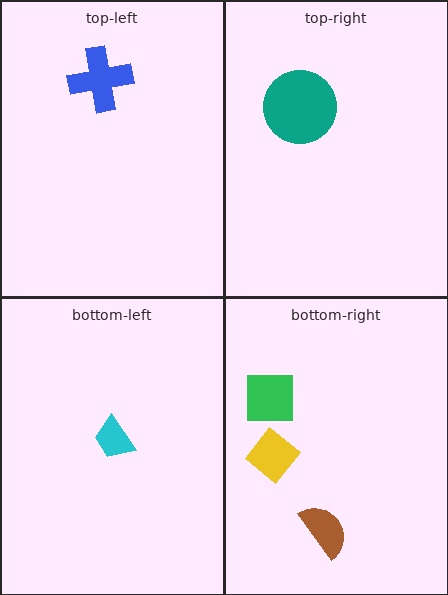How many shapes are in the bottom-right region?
3.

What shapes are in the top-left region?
The blue cross.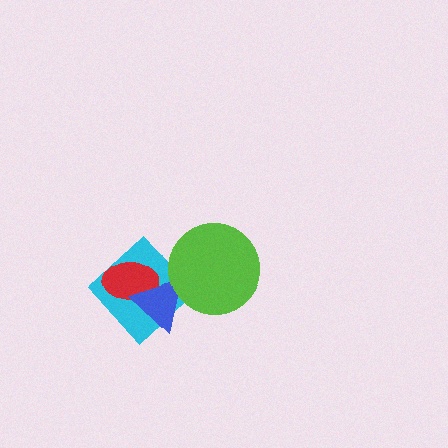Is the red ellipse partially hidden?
Yes, it is partially covered by another shape.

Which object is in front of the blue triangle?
The lime circle is in front of the blue triangle.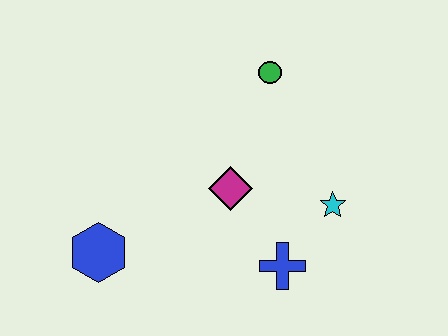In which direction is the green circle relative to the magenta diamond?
The green circle is above the magenta diamond.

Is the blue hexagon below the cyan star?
Yes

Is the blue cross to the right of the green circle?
Yes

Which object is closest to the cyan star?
The blue cross is closest to the cyan star.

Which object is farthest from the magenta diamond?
The blue hexagon is farthest from the magenta diamond.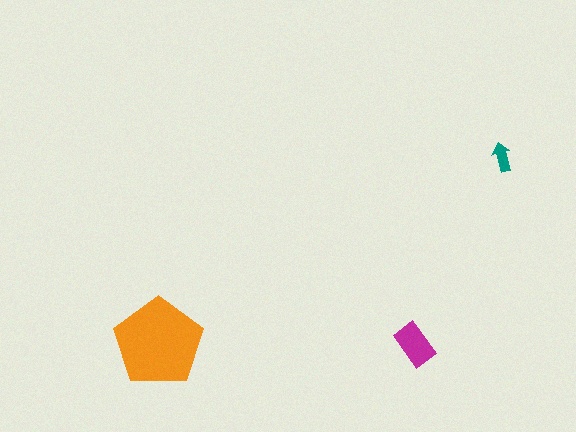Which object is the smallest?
The teal arrow.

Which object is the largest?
The orange pentagon.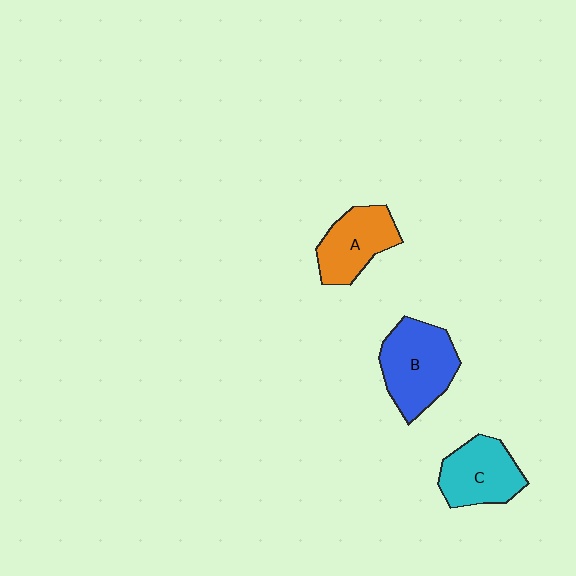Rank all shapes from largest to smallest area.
From largest to smallest: B (blue), C (cyan), A (orange).